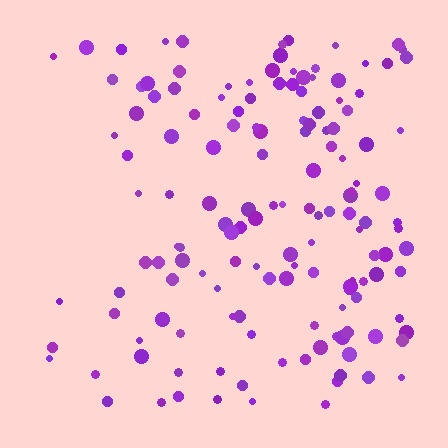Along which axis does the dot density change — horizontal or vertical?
Horizontal.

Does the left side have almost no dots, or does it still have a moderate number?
Still a moderate number, just noticeably fewer than the right.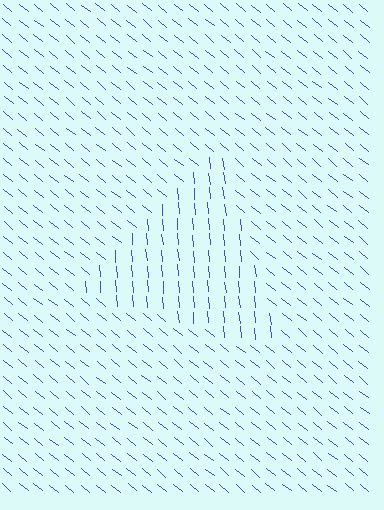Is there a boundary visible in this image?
Yes, there is a texture boundary formed by a change in line orientation.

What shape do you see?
I see a triangle.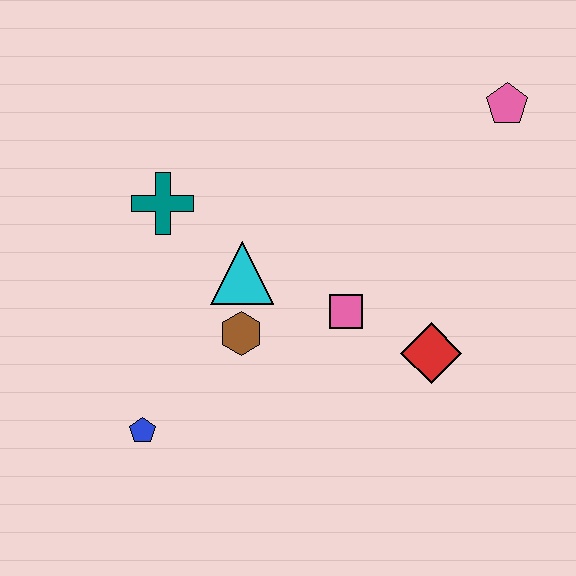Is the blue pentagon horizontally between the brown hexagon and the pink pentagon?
No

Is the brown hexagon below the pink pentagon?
Yes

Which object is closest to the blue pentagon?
The brown hexagon is closest to the blue pentagon.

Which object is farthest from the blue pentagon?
The pink pentagon is farthest from the blue pentagon.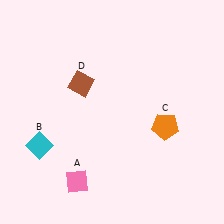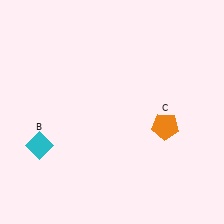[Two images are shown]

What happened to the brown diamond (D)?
The brown diamond (D) was removed in Image 2. It was in the top-left area of Image 1.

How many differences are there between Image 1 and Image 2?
There are 2 differences between the two images.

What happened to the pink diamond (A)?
The pink diamond (A) was removed in Image 2. It was in the bottom-left area of Image 1.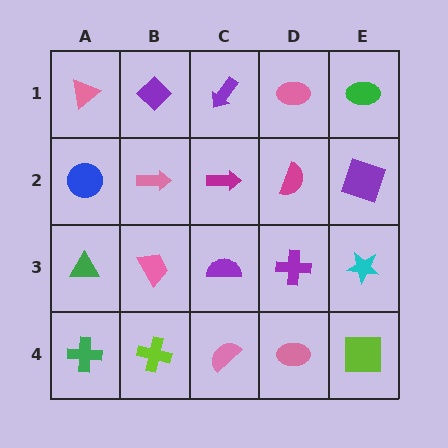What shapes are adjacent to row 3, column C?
A magenta arrow (row 2, column C), a pink semicircle (row 4, column C), a pink trapezoid (row 3, column B), a purple cross (row 3, column D).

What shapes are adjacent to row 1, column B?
A pink arrow (row 2, column B), a pink triangle (row 1, column A), a purple arrow (row 1, column C).